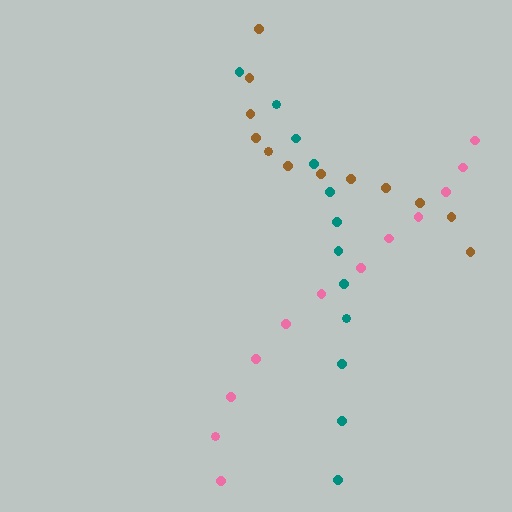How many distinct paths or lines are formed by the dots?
There are 3 distinct paths.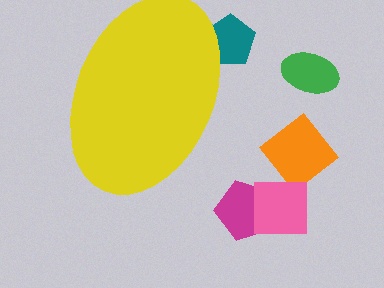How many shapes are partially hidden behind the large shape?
2 shapes are partially hidden.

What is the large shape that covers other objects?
A yellow ellipse.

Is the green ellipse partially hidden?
No, the green ellipse is fully visible.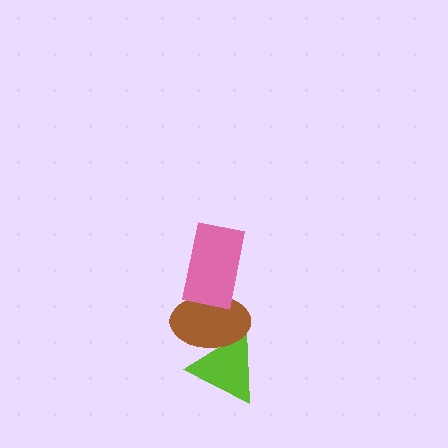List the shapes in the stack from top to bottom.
From top to bottom: the pink rectangle, the brown ellipse, the lime triangle.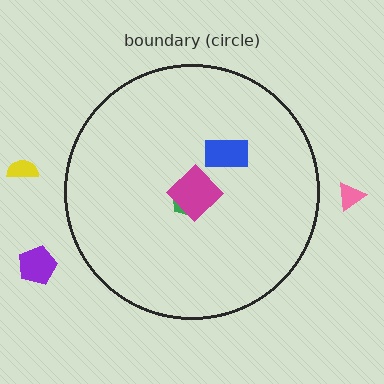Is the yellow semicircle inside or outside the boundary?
Outside.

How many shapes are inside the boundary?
3 inside, 3 outside.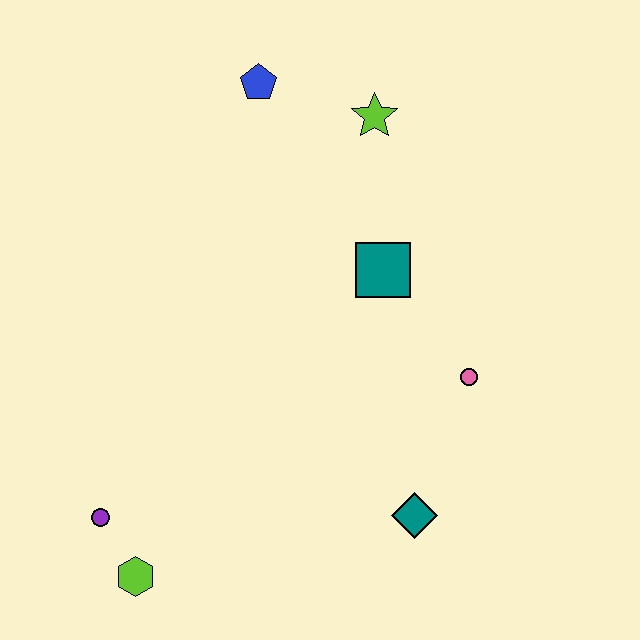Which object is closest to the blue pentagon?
The lime star is closest to the blue pentagon.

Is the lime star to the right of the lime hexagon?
Yes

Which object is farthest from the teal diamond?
The blue pentagon is farthest from the teal diamond.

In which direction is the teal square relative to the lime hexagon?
The teal square is above the lime hexagon.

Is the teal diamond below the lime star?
Yes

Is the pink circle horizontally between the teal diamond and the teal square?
No